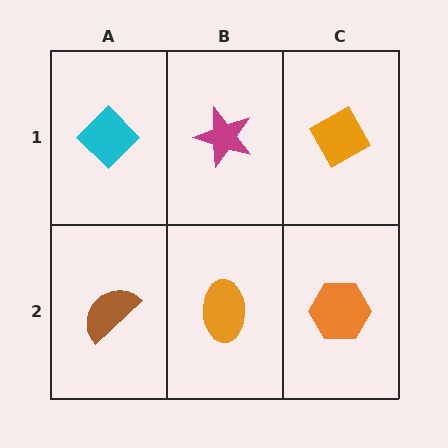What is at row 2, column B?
An orange ellipse.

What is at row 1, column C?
An orange diamond.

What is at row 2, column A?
A brown semicircle.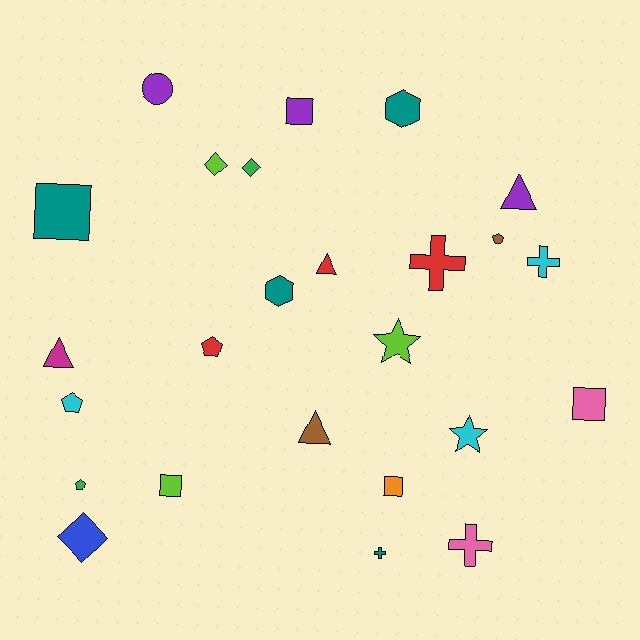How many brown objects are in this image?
There are 2 brown objects.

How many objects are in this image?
There are 25 objects.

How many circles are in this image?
There is 1 circle.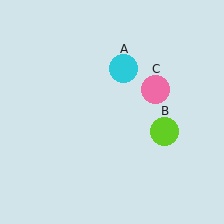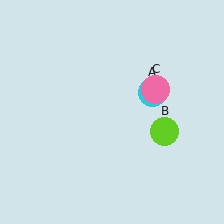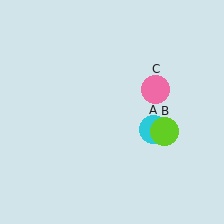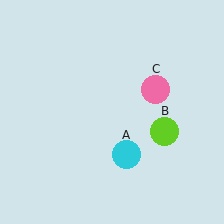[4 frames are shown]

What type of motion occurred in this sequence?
The cyan circle (object A) rotated clockwise around the center of the scene.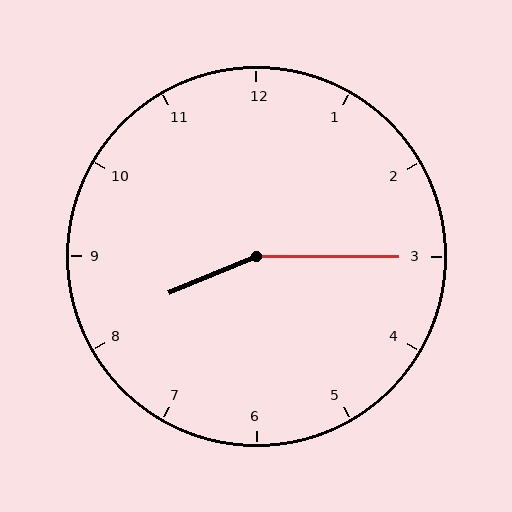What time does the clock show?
8:15.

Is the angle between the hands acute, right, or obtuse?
It is obtuse.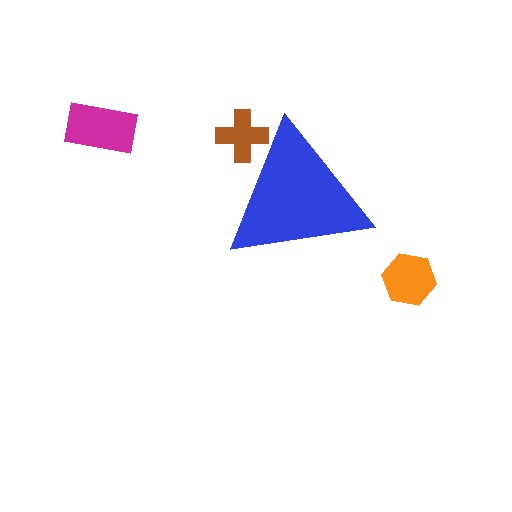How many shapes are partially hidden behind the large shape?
1 shape is partially hidden.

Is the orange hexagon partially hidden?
No, the orange hexagon is fully visible.